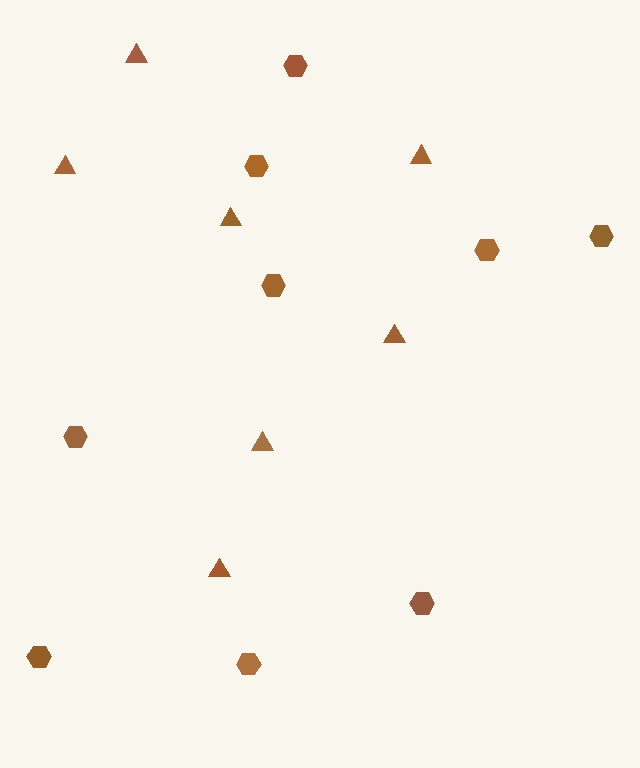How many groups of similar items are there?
There are 2 groups: one group of triangles (7) and one group of hexagons (9).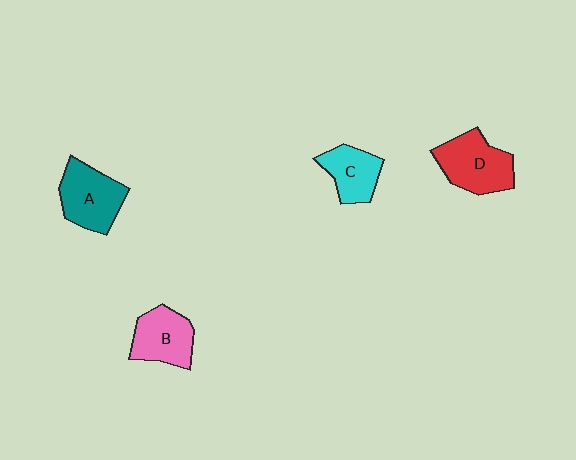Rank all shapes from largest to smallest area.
From largest to smallest: D (red), A (teal), B (pink), C (cyan).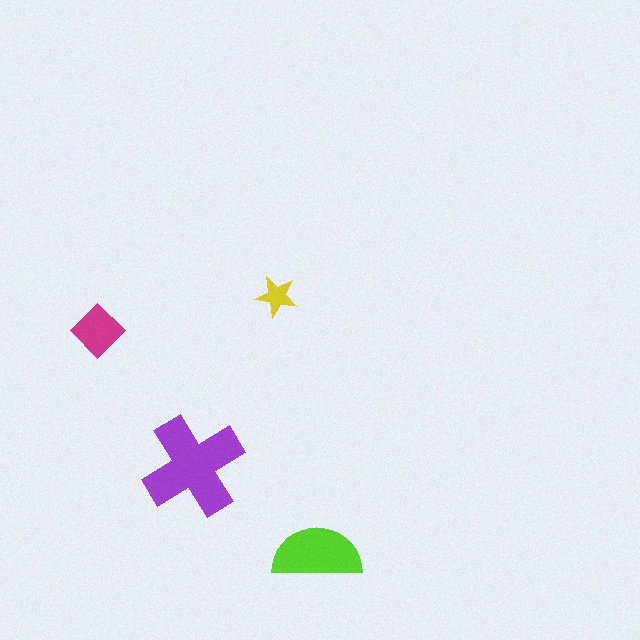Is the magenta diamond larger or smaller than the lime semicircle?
Smaller.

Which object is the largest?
The purple cross.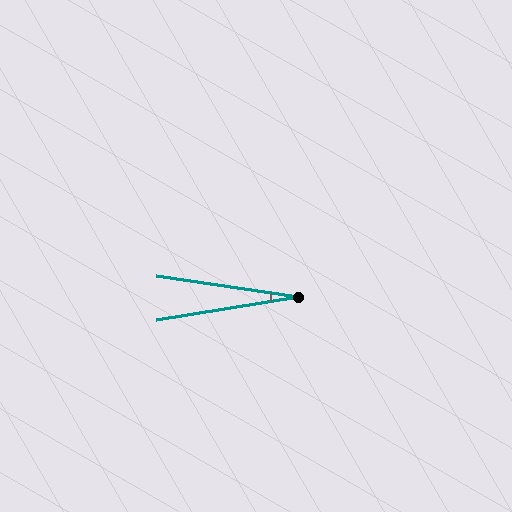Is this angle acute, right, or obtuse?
It is acute.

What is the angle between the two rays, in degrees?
Approximately 18 degrees.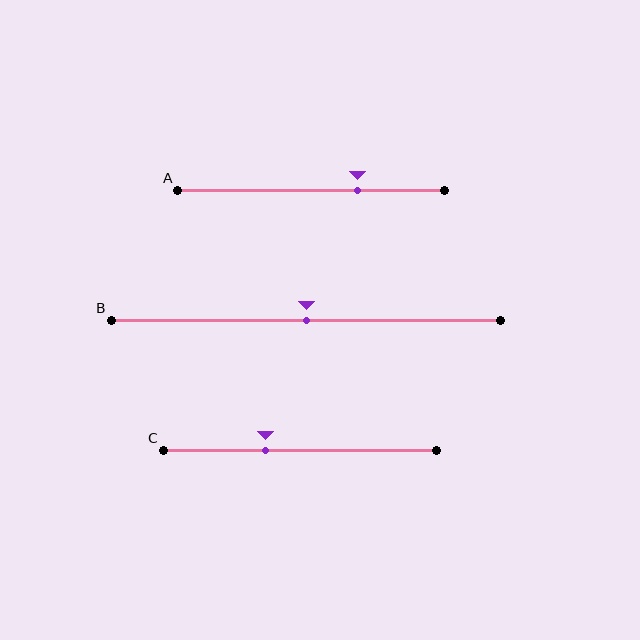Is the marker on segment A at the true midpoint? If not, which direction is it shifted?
No, the marker on segment A is shifted to the right by about 18% of the segment length.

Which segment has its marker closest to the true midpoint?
Segment B has its marker closest to the true midpoint.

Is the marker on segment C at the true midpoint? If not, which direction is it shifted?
No, the marker on segment C is shifted to the left by about 13% of the segment length.